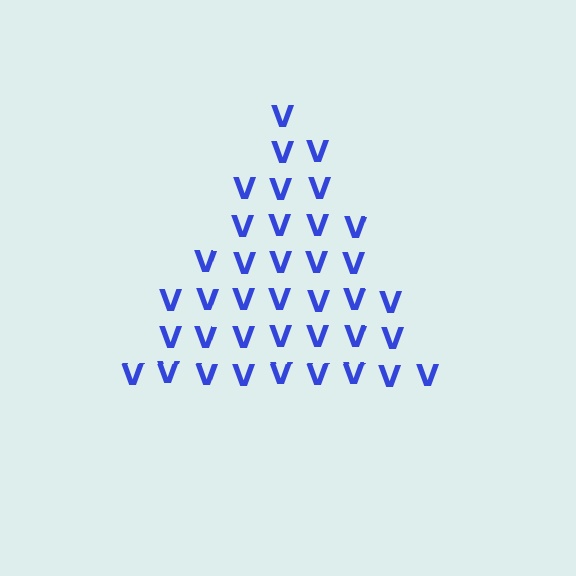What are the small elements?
The small elements are letter V's.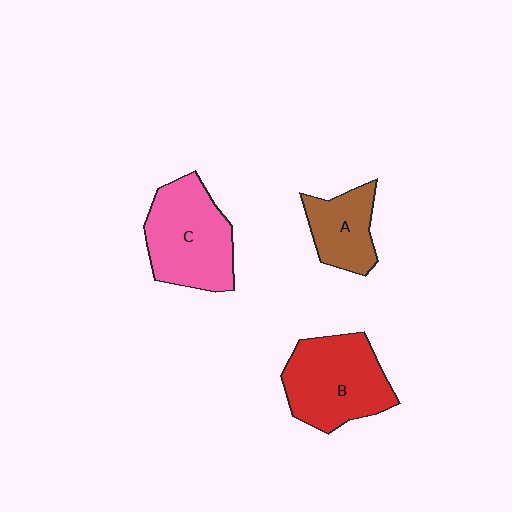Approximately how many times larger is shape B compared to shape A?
Approximately 1.7 times.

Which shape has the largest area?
Shape C (pink).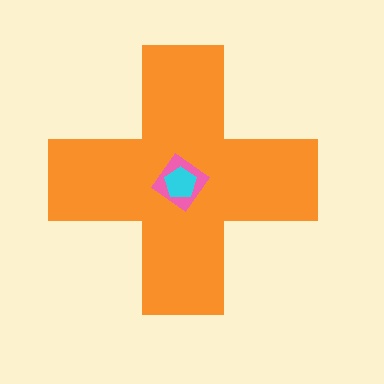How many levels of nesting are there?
3.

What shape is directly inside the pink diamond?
The cyan pentagon.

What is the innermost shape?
The cyan pentagon.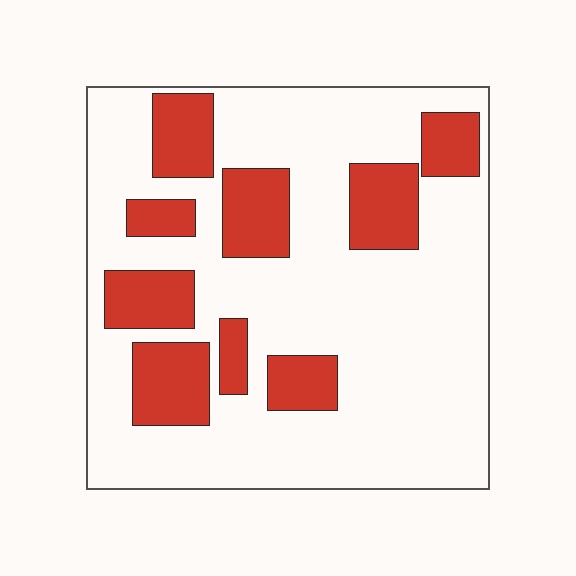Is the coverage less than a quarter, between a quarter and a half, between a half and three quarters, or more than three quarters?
Between a quarter and a half.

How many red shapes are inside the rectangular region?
9.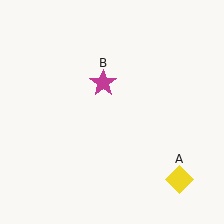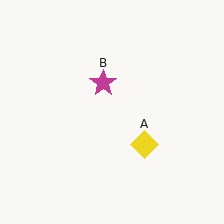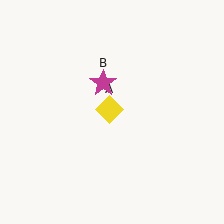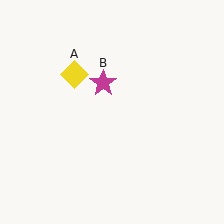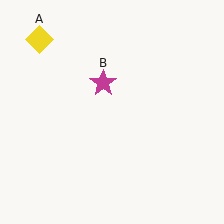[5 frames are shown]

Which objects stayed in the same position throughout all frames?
Magenta star (object B) remained stationary.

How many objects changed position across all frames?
1 object changed position: yellow diamond (object A).